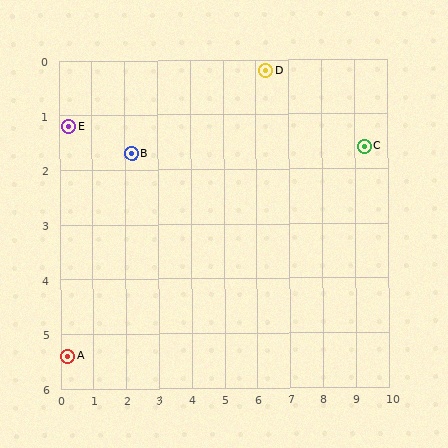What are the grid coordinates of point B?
Point B is at approximately (2.2, 1.7).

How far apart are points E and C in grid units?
Points E and C are about 9.0 grid units apart.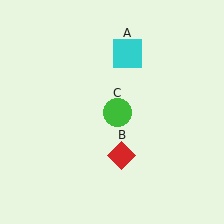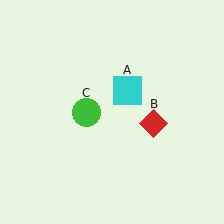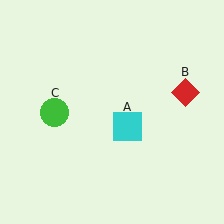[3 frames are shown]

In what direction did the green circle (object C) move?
The green circle (object C) moved left.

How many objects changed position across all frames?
3 objects changed position: cyan square (object A), red diamond (object B), green circle (object C).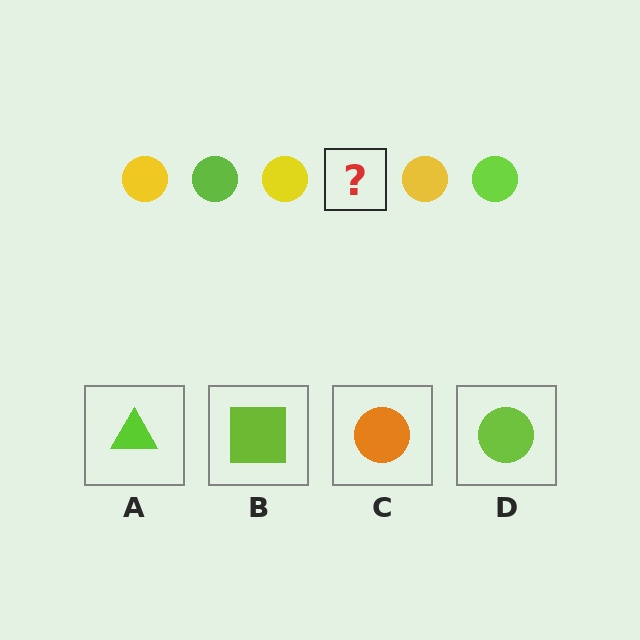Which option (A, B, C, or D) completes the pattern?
D.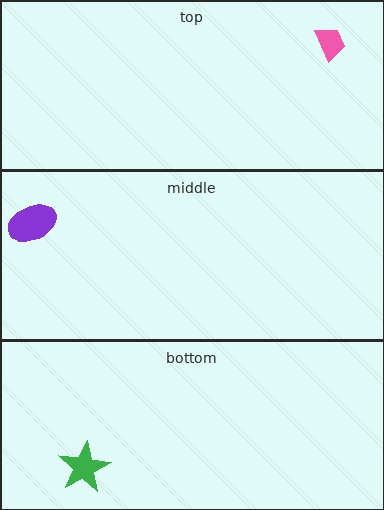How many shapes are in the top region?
1.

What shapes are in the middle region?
The purple ellipse.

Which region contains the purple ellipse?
The middle region.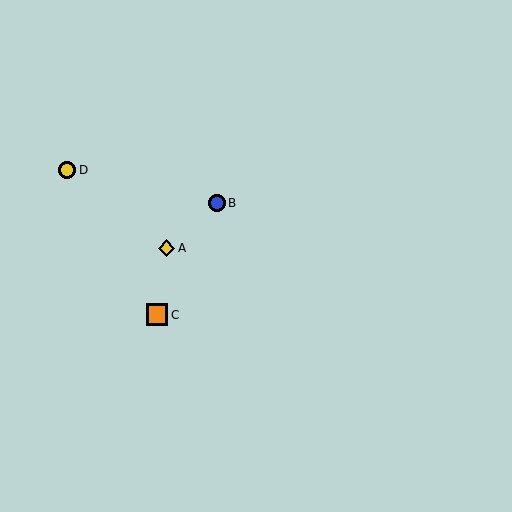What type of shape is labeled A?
Shape A is a yellow diamond.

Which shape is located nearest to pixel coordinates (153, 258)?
The yellow diamond (labeled A) at (167, 248) is nearest to that location.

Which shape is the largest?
The orange square (labeled C) is the largest.